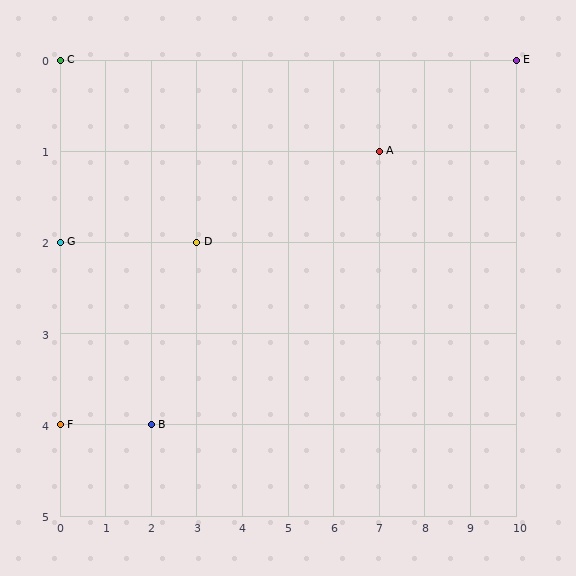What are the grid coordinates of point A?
Point A is at grid coordinates (7, 1).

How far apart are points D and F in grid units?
Points D and F are 3 columns and 2 rows apart (about 3.6 grid units diagonally).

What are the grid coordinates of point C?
Point C is at grid coordinates (0, 0).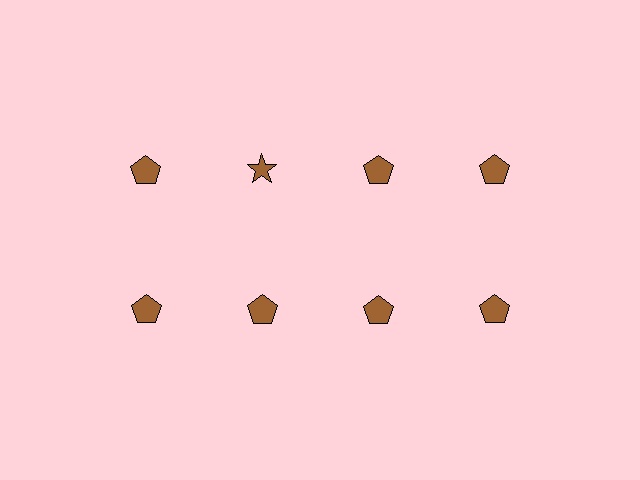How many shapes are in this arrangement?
There are 8 shapes arranged in a grid pattern.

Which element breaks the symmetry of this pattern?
The brown star in the top row, second from left column breaks the symmetry. All other shapes are brown pentagons.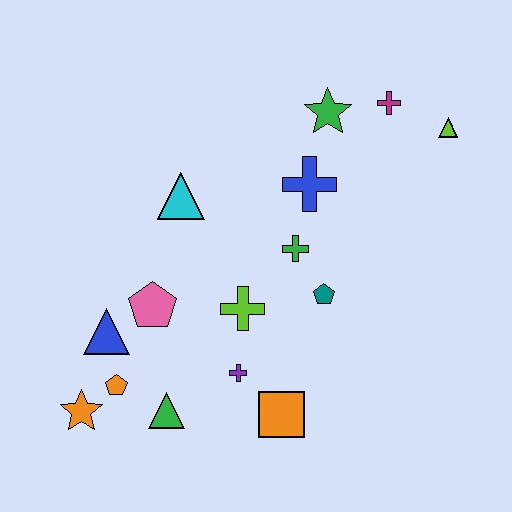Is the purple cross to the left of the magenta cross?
Yes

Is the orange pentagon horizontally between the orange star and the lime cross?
Yes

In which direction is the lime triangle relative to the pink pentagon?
The lime triangle is to the right of the pink pentagon.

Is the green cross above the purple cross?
Yes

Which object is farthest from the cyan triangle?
The lime triangle is farthest from the cyan triangle.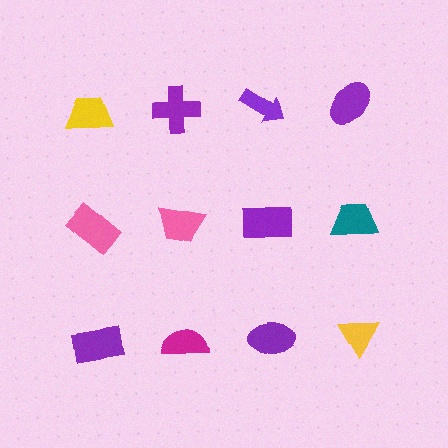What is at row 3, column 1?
A purple rectangle.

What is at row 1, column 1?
A yellow trapezoid.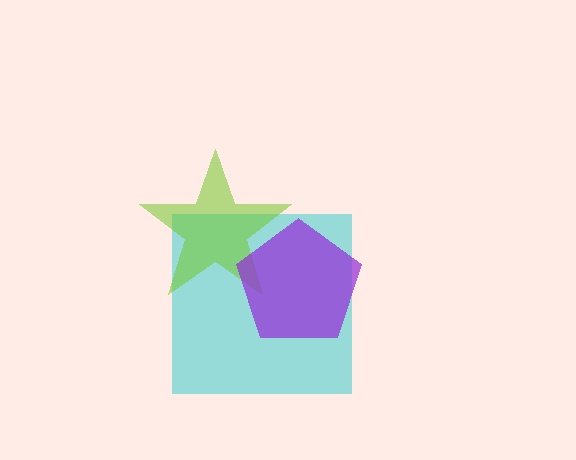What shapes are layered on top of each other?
The layered shapes are: a cyan square, a lime star, a purple pentagon.